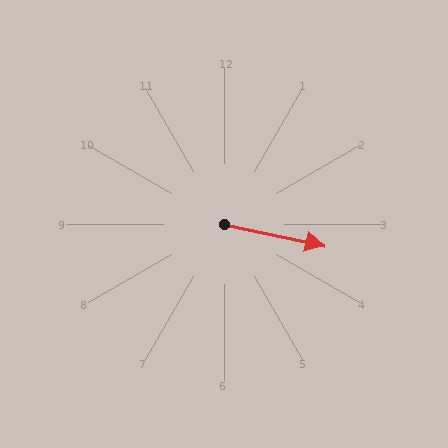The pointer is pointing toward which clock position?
Roughly 3 o'clock.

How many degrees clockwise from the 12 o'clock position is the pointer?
Approximately 102 degrees.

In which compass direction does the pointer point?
East.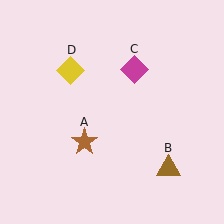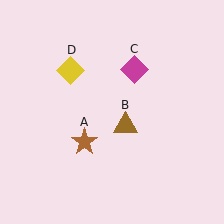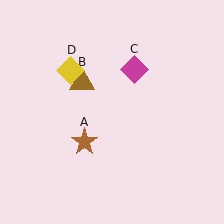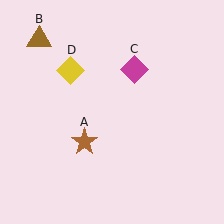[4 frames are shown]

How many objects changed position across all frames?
1 object changed position: brown triangle (object B).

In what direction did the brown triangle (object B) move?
The brown triangle (object B) moved up and to the left.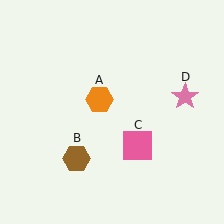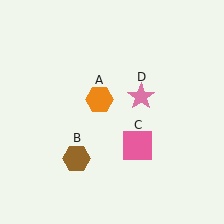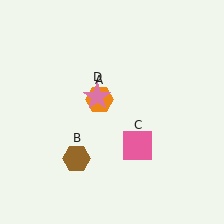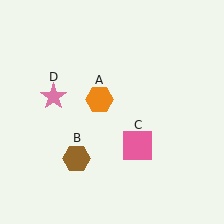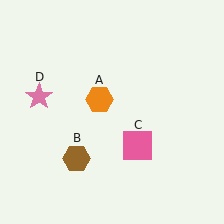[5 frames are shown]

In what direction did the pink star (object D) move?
The pink star (object D) moved left.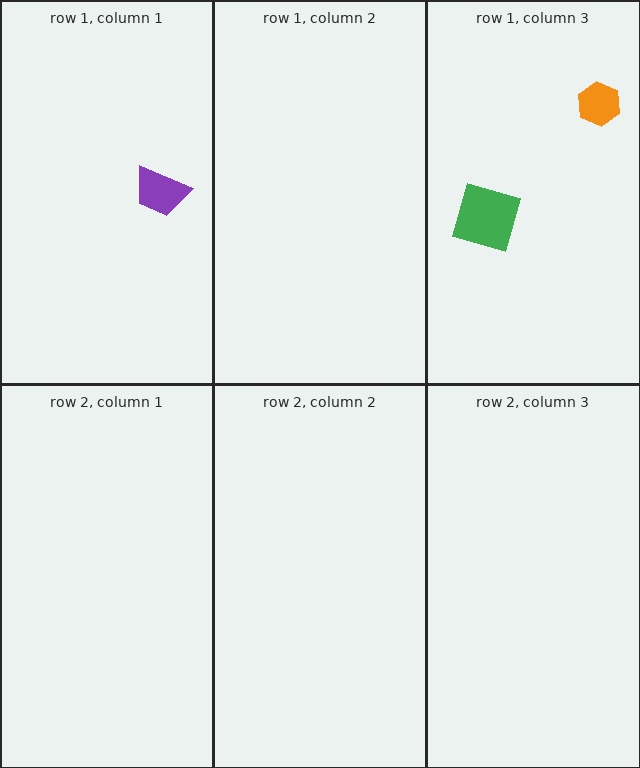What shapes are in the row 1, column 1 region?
The purple trapezoid.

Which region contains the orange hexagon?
The row 1, column 3 region.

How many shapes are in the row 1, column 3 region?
2.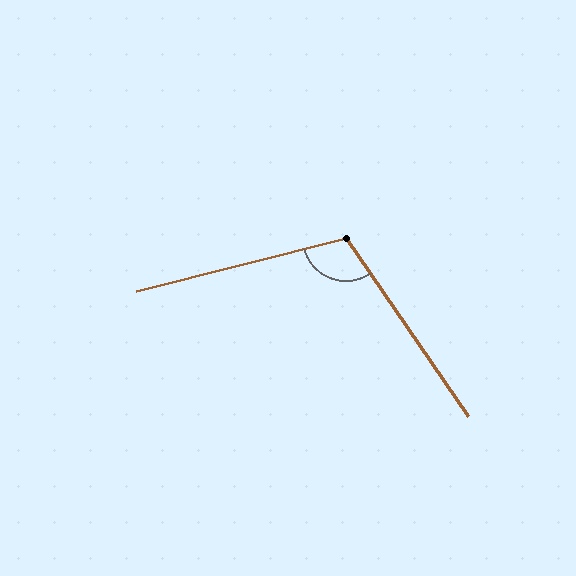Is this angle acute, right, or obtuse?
It is obtuse.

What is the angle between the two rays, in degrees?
Approximately 110 degrees.